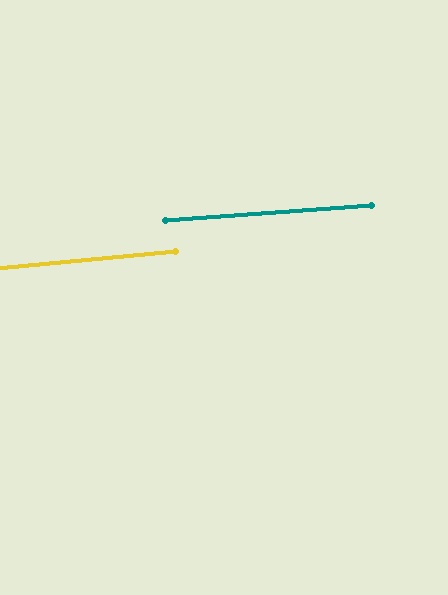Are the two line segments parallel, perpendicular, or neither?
Parallel — their directions differ by only 1.4°.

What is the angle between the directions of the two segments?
Approximately 1 degree.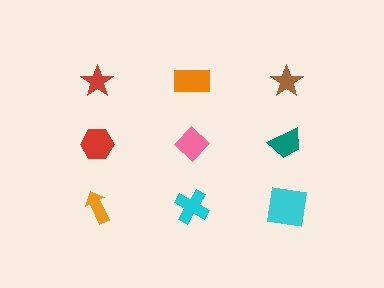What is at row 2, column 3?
A teal trapezoid.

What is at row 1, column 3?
A brown star.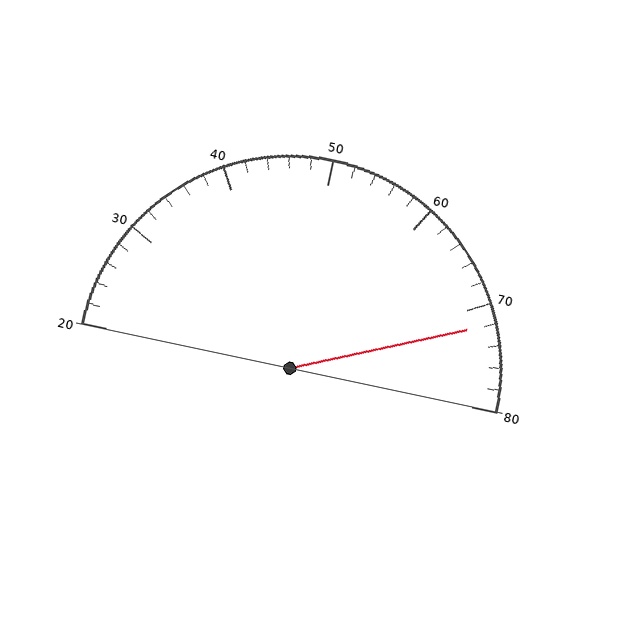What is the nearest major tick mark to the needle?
The nearest major tick mark is 70.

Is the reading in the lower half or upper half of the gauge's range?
The reading is in the upper half of the range (20 to 80).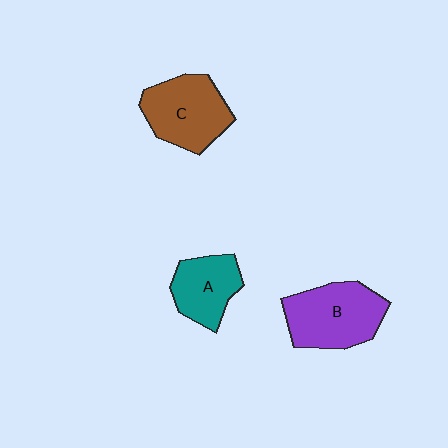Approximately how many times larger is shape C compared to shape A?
Approximately 1.3 times.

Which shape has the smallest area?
Shape A (teal).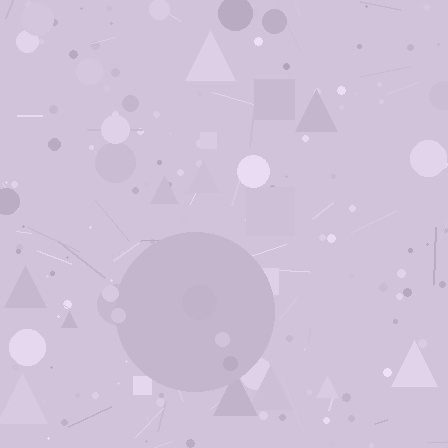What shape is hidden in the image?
A circle is hidden in the image.